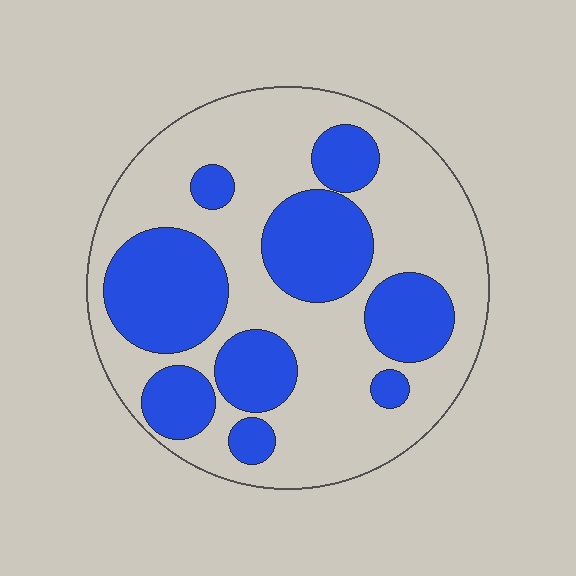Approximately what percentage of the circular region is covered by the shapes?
Approximately 35%.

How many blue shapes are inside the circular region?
9.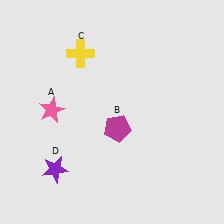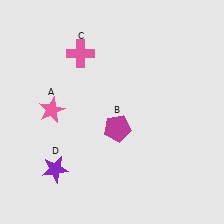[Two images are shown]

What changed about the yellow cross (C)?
In Image 1, C is yellow. In Image 2, it changed to pink.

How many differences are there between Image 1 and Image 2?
There is 1 difference between the two images.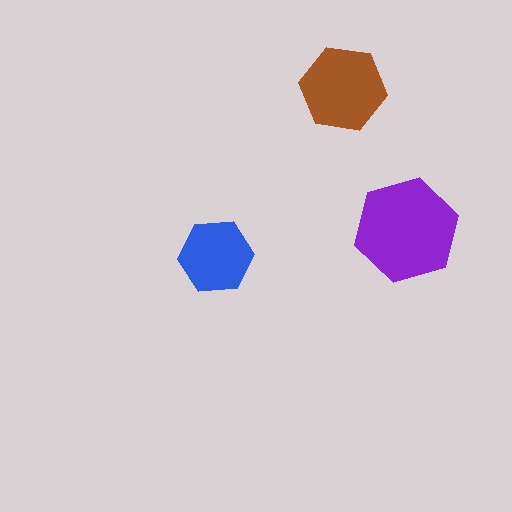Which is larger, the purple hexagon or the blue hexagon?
The purple one.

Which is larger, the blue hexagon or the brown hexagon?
The brown one.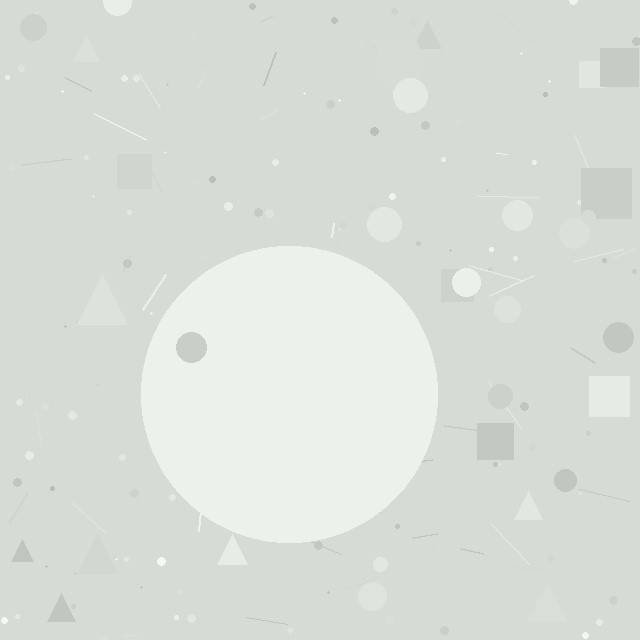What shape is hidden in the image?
A circle is hidden in the image.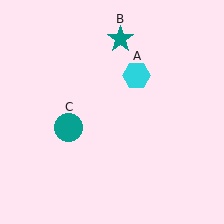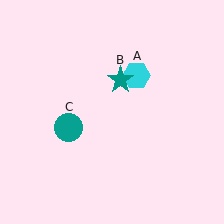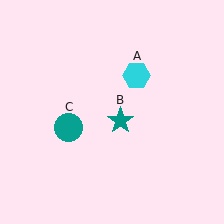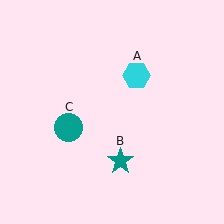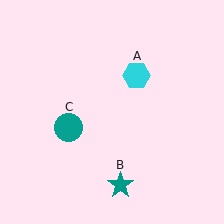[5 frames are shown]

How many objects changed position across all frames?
1 object changed position: teal star (object B).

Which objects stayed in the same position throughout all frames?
Cyan hexagon (object A) and teal circle (object C) remained stationary.